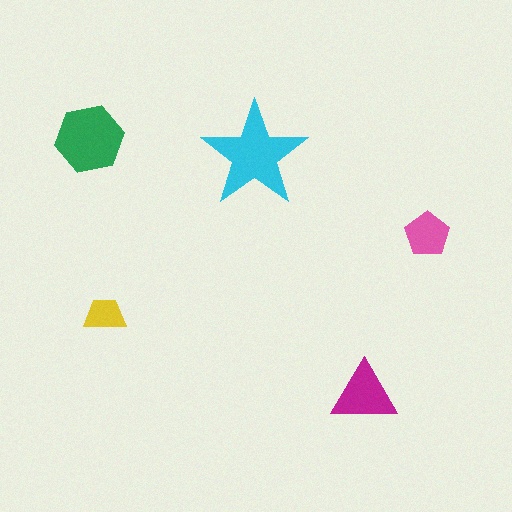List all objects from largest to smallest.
The cyan star, the green hexagon, the magenta triangle, the pink pentagon, the yellow trapezoid.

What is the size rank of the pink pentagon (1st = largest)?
4th.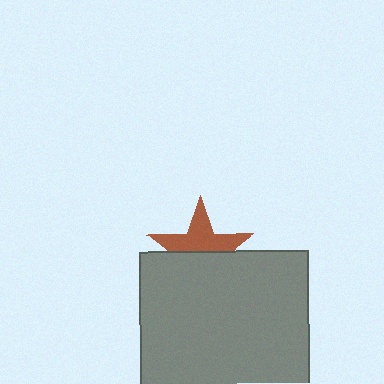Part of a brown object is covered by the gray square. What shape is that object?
It is a star.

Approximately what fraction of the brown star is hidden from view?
Roughly 46% of the brown star is hidden behind the gray square.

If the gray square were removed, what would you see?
You would see the complete brown star.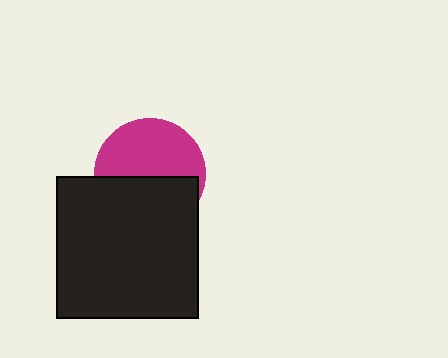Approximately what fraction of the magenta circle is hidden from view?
Roughly 47% of the magenta circle is hidden behind the black square.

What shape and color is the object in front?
The object in front is a black square.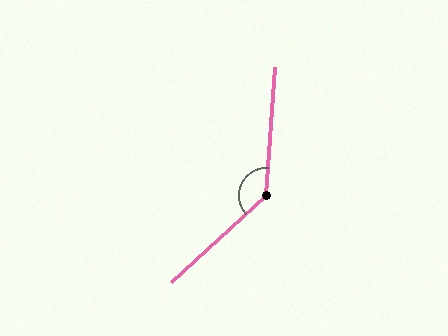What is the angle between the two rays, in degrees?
Approximately 136 degrees.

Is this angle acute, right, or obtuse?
It is obtuse.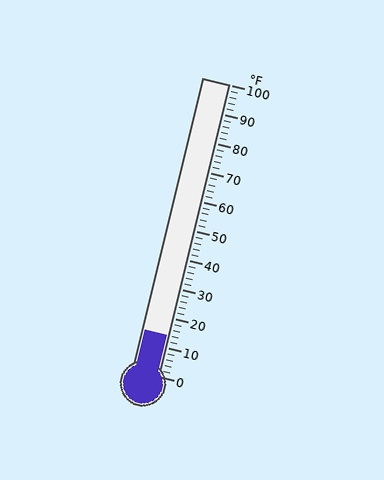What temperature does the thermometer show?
The thermometer shows approximately 14°F.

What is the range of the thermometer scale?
The thermometer scale ranges from 0°F to 100°F.